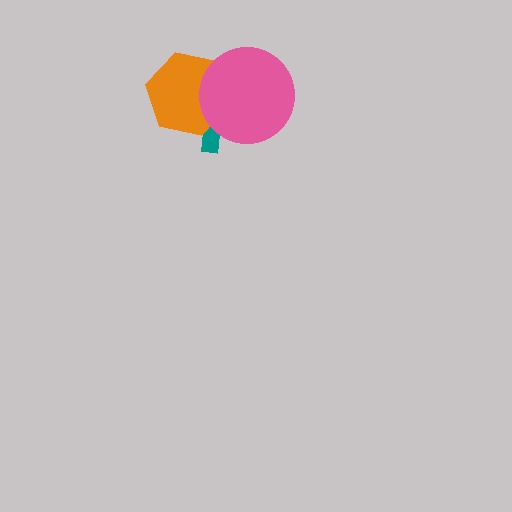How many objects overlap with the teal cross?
2 objects overlap with the teal cross.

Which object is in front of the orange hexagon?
The pink circle is in front of the orange hexagon.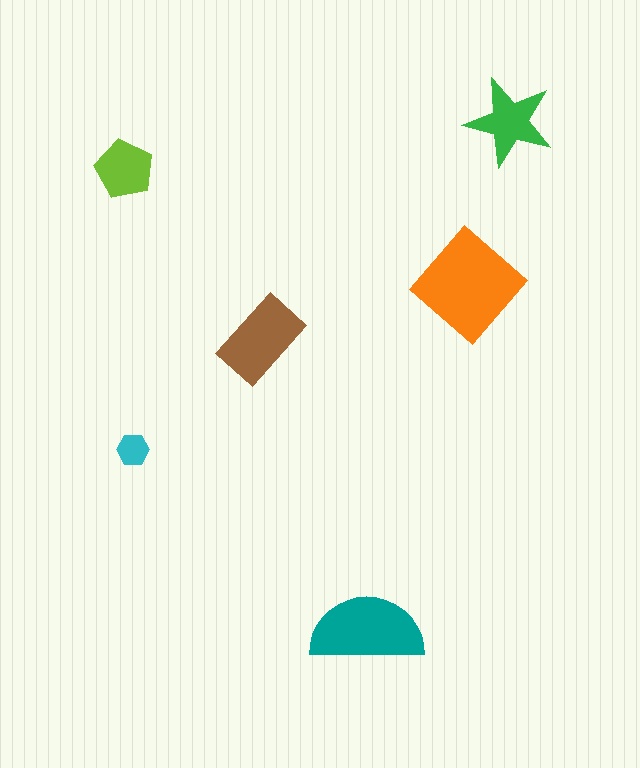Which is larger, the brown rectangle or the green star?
The brown rectangle.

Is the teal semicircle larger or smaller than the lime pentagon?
Larger.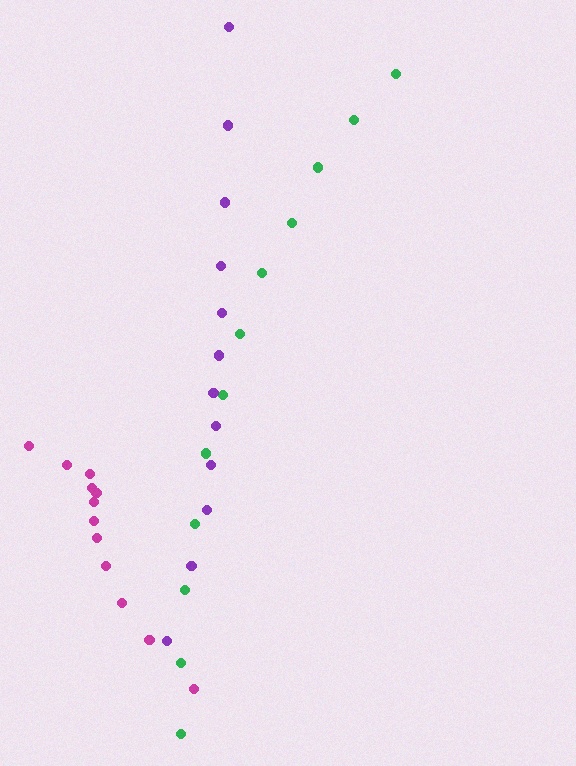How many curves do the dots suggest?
There are 3 distinct paths.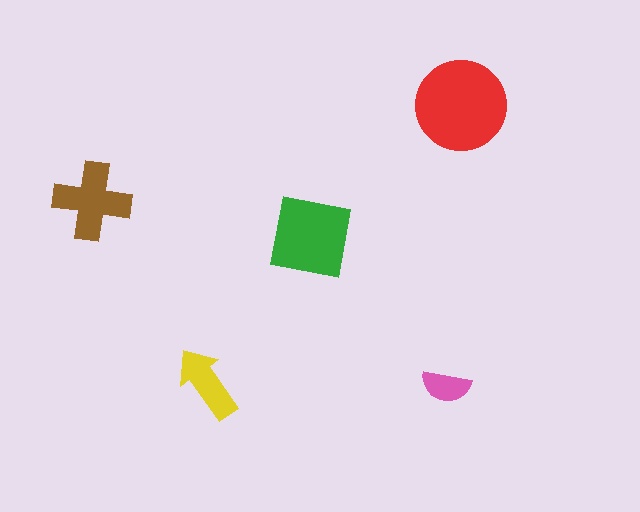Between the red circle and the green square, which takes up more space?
The red circle.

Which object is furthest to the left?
The brown cross is leftmost.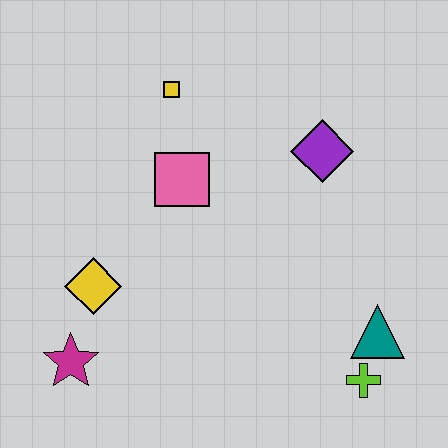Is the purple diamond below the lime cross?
No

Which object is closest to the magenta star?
The yellow diamond is closest to the magenta star.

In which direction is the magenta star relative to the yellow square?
The magenta star is below the yellow square.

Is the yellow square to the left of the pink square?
Yes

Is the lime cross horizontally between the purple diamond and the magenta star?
No